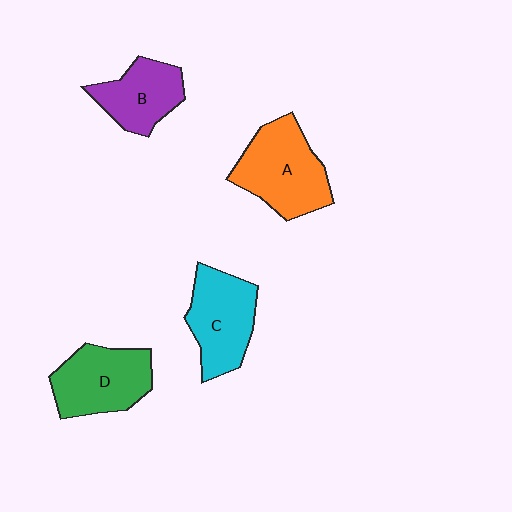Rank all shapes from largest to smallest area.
From largest to smallest: A (orange), D (green), C (cyan), B (purple).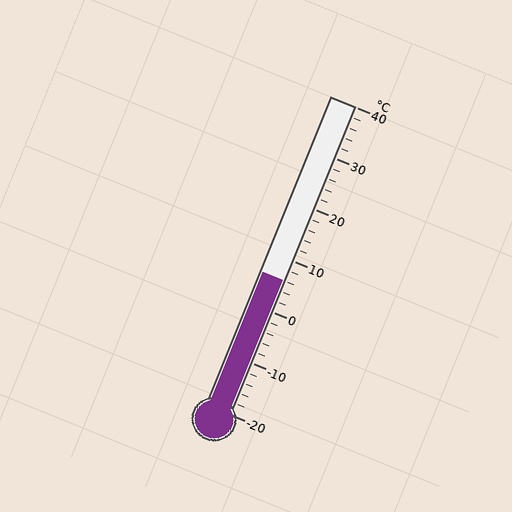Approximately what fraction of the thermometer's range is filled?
The thermometer is filled to approximately 45% of its range.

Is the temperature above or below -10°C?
The temperature is above -10°C.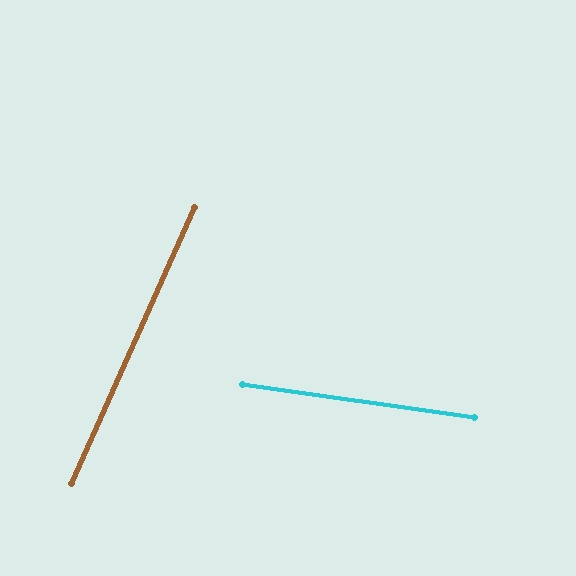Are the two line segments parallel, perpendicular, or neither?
Neither parallel nor perpendicular — they differ by about 74°.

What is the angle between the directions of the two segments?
Approximately 74 degrees.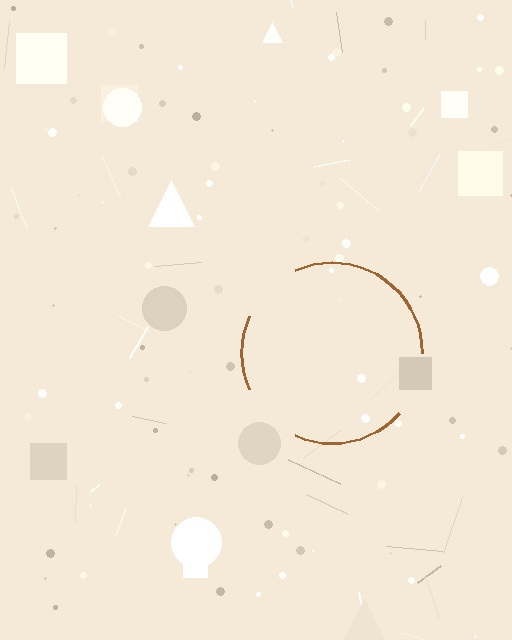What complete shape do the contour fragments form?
The contour fragments form a circle.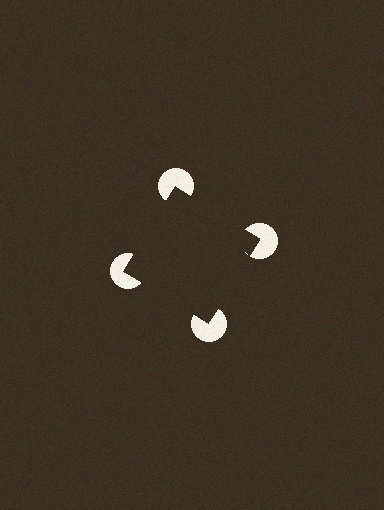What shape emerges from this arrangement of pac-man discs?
An illusory square — its edges are inferred from the aligned wedge cuts in the pac-man discs, not physically drawn.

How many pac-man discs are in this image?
There are 4 — one at each vertex of the illusory square.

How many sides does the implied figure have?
4 sides.